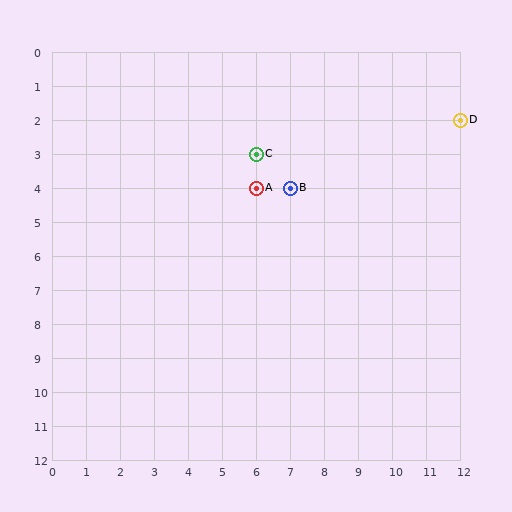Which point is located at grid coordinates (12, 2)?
Point D is at (12, 2).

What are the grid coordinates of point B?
Point B is at grid coordinates (7, 4).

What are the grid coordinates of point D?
Point D is at grid coordinates (12, 2).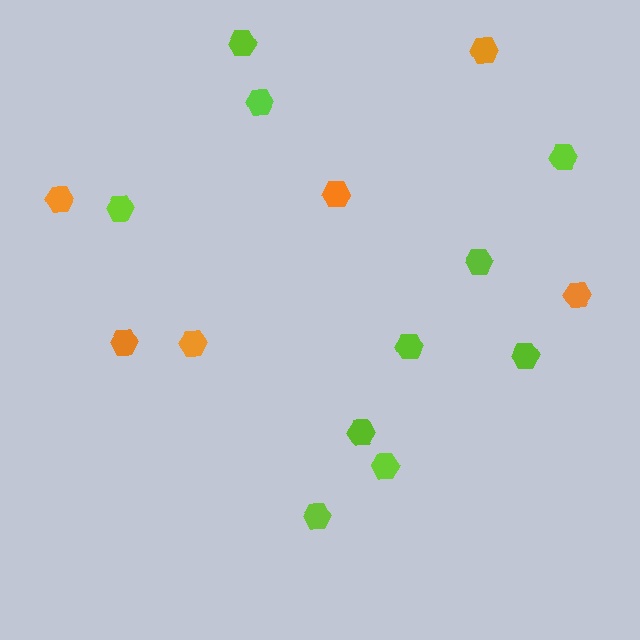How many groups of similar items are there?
There are 2 groups: one group of lime hexagons (10) and one group of orange hexagons (6).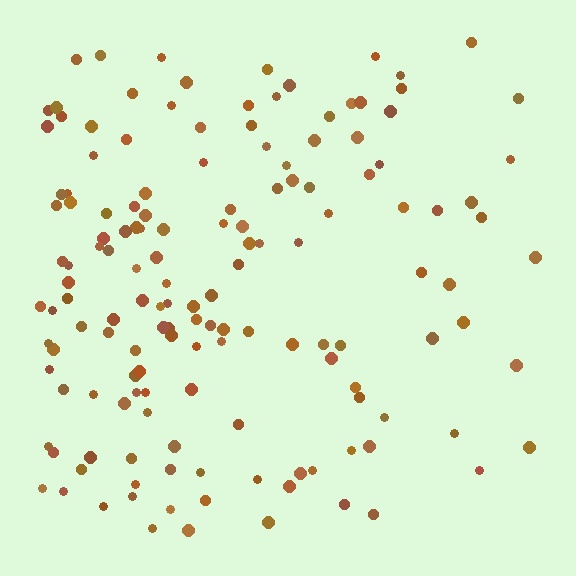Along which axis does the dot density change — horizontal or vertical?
Horizontal.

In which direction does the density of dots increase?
From right to left, with the left side densest.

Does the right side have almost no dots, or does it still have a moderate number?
Still a moderate number, just noticeably fewer than the left.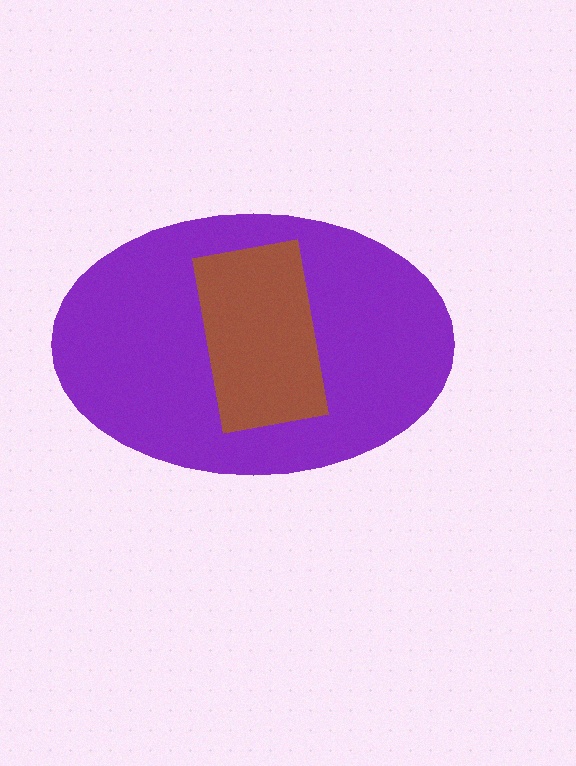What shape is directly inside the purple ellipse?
The brown rectangle.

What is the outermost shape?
The purple ellipse.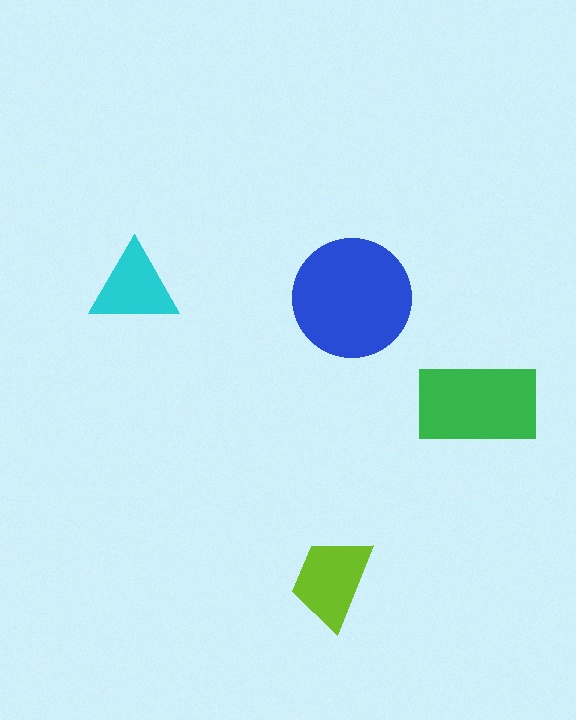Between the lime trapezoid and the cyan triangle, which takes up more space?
The lime trapezoid.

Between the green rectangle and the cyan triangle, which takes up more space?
The green rectangle.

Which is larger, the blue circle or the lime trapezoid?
The blue circle.